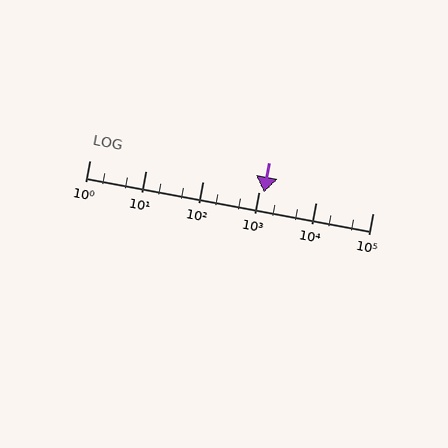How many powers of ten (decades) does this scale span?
The scale spans 5 decades, from 1 to 100000.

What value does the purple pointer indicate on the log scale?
The pointer indicates approximately 1200.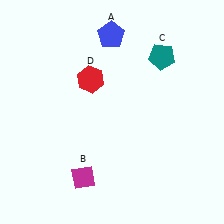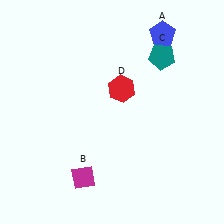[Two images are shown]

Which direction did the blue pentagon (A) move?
The blue pentagon (A) moved right.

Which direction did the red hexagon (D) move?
The red hexagon (D) moved right.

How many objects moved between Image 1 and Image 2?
2 objects moved between the two images.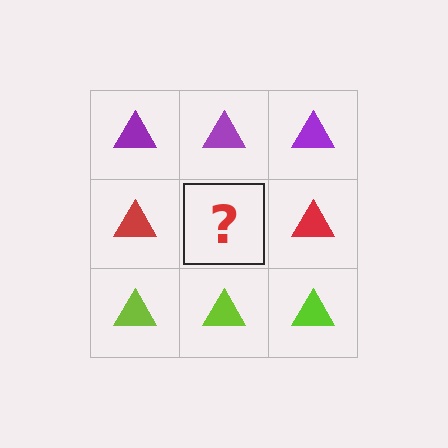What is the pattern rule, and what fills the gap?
The rule is that each row has a consistent color. The gap should be filled with a red triangle.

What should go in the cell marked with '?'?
The missing cell should contain a red triangle.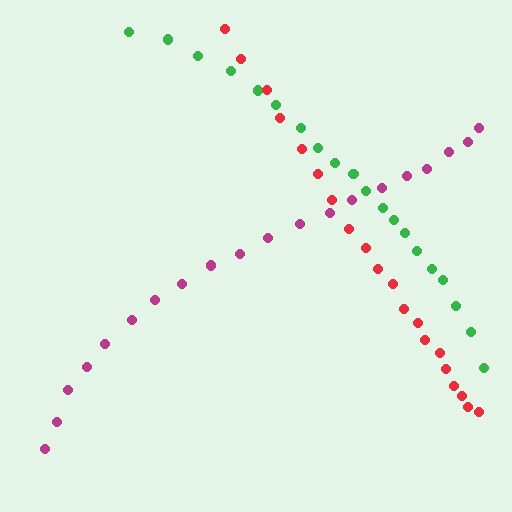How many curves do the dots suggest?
There are 3 distinct paths.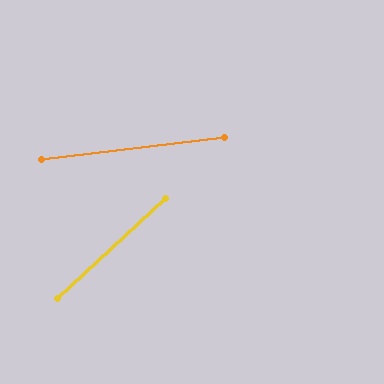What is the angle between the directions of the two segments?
Approximately 36 degrees.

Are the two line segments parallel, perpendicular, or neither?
Neither parallel nor perpendicular — they differ by about 36°.